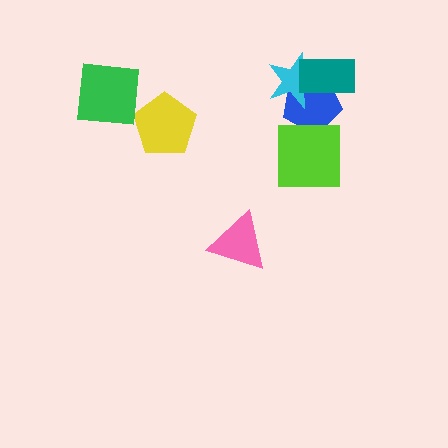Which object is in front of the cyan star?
The teal rectangle is in front of the cyan star.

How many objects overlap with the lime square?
1 object overlaps with the lime square.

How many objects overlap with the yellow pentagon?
1 object overlaps with the yellow pentagon.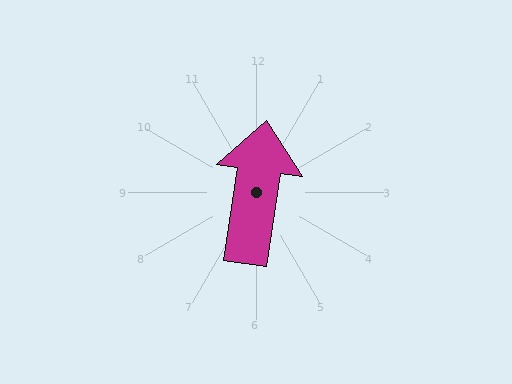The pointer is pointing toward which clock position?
Roughly 12 o'clock.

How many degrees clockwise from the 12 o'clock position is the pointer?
Approximately 8 degrees.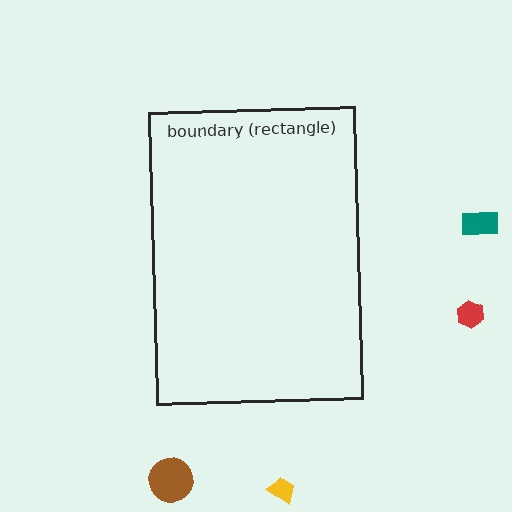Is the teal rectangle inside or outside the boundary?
Outside.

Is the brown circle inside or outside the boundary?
Outside.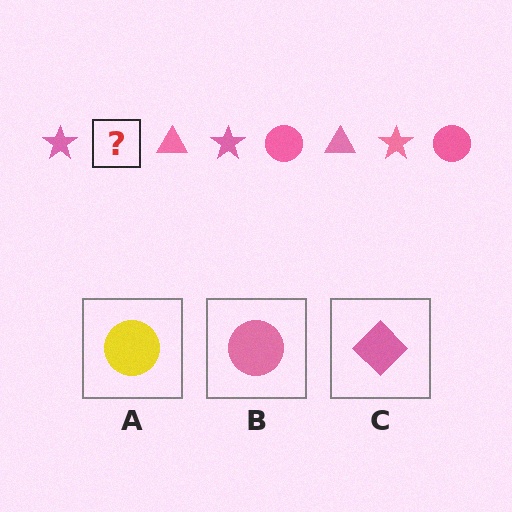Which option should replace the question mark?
Option B.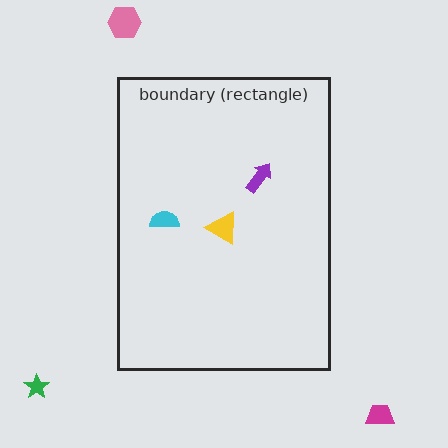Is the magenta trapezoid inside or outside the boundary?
Outside.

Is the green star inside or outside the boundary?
Outside.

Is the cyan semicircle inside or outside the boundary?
Inside.